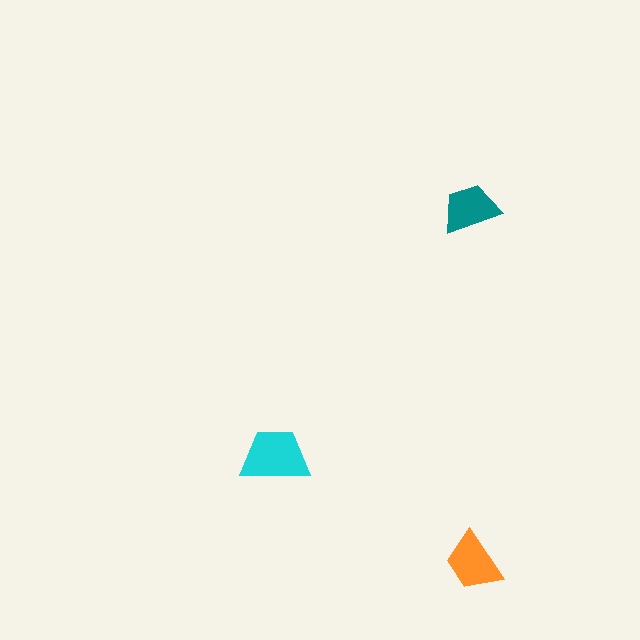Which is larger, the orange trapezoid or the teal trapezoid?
The orange one.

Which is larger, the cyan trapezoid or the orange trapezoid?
The cyan one.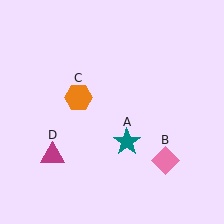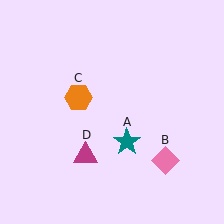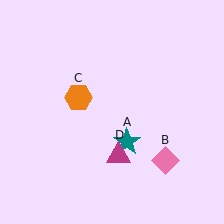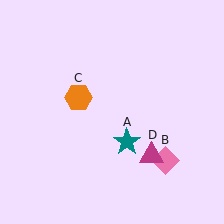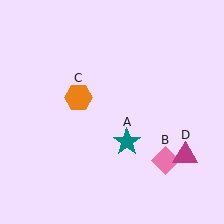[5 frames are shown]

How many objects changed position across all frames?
1 object changed position: magenta triangle (object D).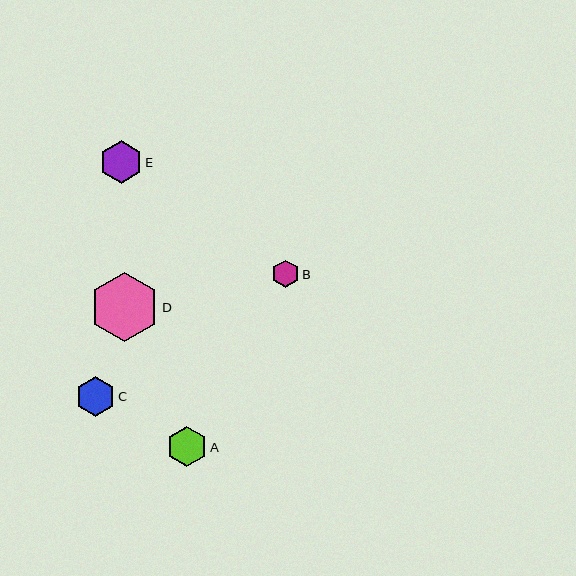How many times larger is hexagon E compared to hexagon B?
Hexagon E is approximately 1.6 times the size of hexagon B.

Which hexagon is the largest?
Hexagon D is the largest with a size of approximately 69 pixels.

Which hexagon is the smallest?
Hexagon B is the smallest with a size of approximately 27 pixels.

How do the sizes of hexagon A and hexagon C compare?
Hexagon A and hexagon C are approximately the same size.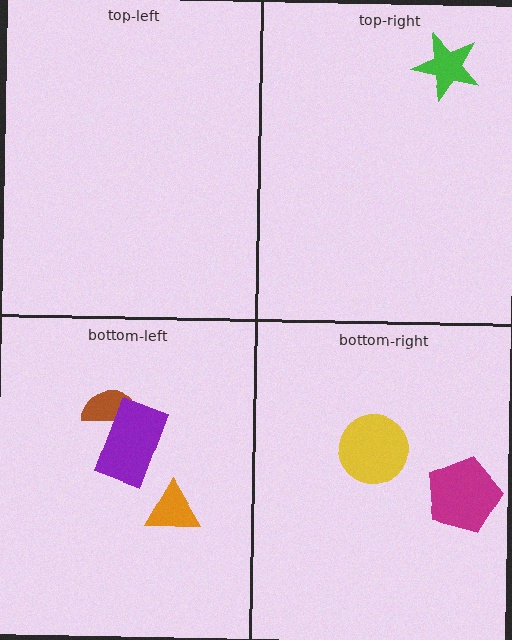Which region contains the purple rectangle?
The bottom-left region.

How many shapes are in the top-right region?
1.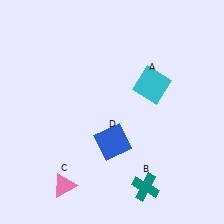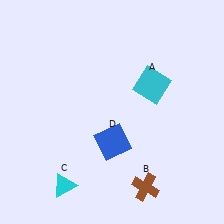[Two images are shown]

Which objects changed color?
B changed from teal to brown. C changed from pink to cyan.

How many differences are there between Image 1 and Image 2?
There are 2 differences between the two images.